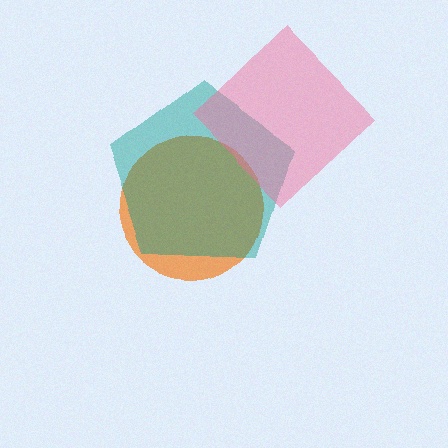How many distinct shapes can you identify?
There are 3 distinct shapes: an orange circle, a teal pentagon, a pink diamond.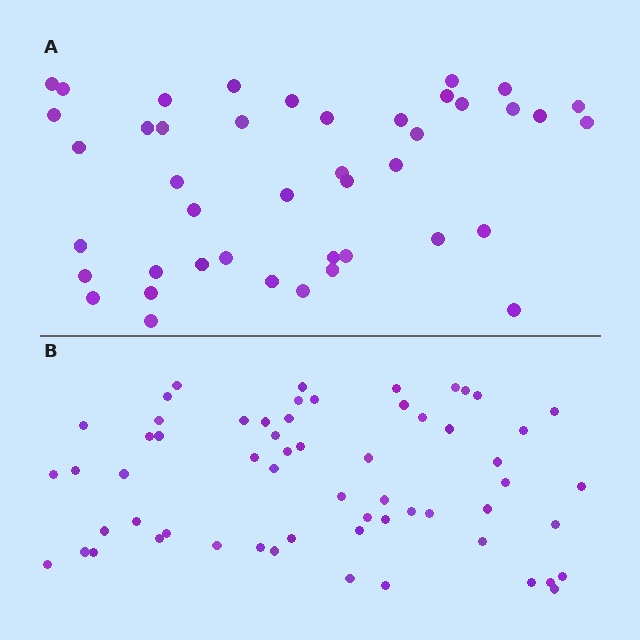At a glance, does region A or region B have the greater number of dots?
Region B (the bottom region) has more dots.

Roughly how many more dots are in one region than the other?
Region B has approximately 15 more dots than region A.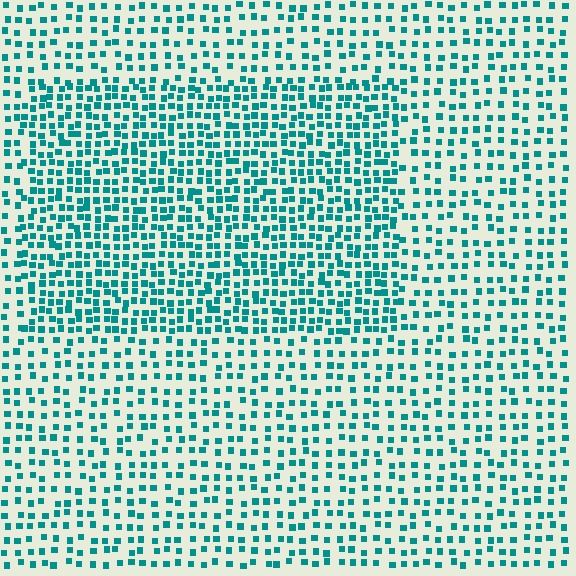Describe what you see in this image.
The image contains small teal elements arranged at two different densities. A rectangle-shaped region is visible where the elements are more densely packed than the surrounding area.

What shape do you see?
I see a rectangle.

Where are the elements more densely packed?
The elements are more densely packed inside the rectangle boundary.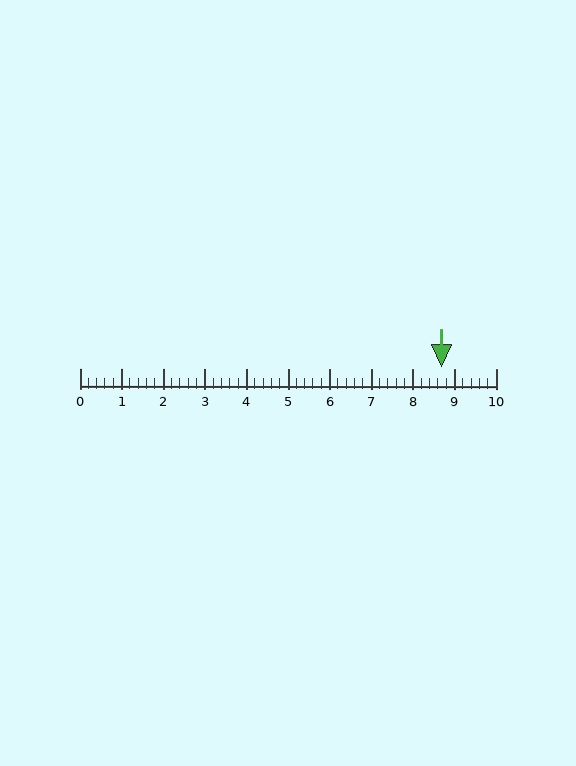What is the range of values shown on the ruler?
The ruler shows values from 0 to 10.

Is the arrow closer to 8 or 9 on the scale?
The arrow is closer to 9.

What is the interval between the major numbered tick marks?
The major tick marks are spaced 1 units apart.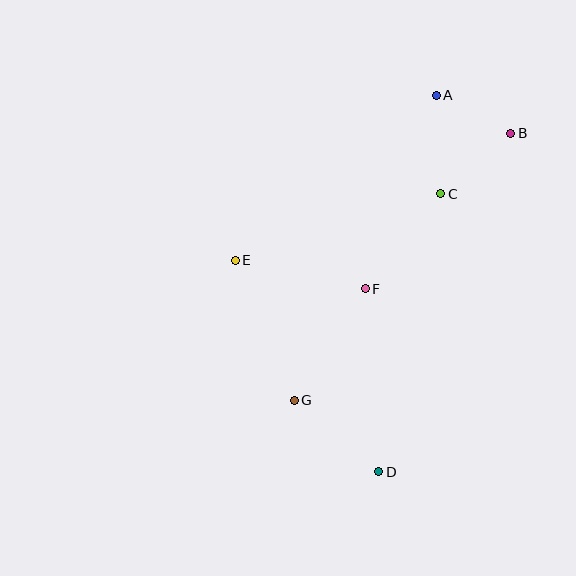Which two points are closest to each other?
Points A and B are closest to each other.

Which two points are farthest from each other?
Points A and D are farthest from each other.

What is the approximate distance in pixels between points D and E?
The distance between D and E is approximately 256 pixels.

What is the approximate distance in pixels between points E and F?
The distance between E and F is approximately 134 pixels.